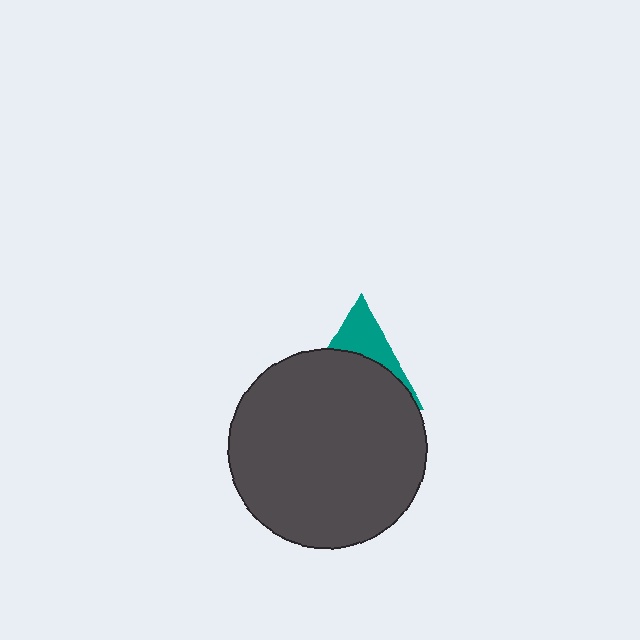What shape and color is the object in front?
The object in front is a dark gray circle.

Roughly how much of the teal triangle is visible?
A small part of it is visible (roughly 35%).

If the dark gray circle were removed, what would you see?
You would see the complete teal triangle.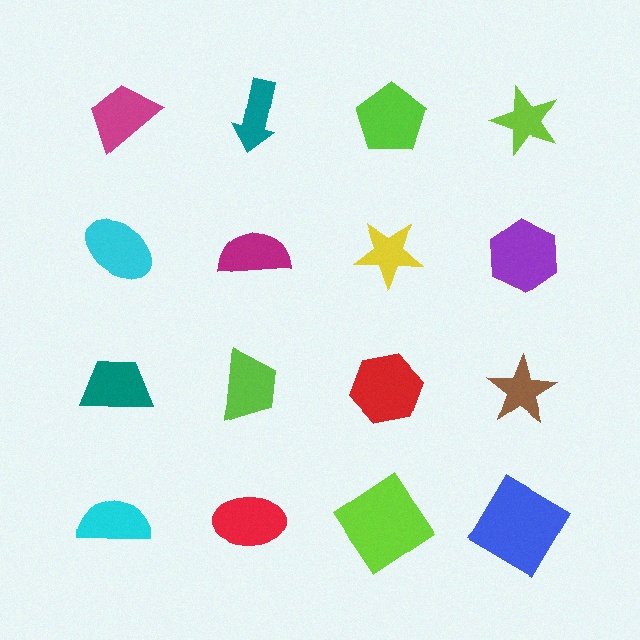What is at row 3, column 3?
A red hexagon.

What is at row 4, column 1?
A cyan semicircle.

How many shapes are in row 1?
4 shapes.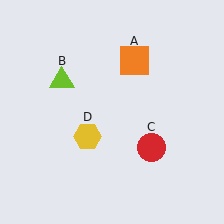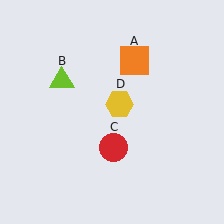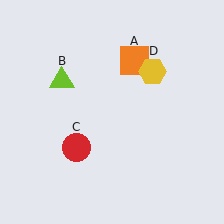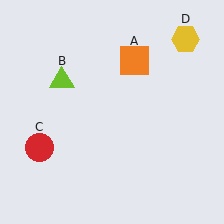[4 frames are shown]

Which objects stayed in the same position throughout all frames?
Orange square (object A) and lime triangle (object B) remained stationary.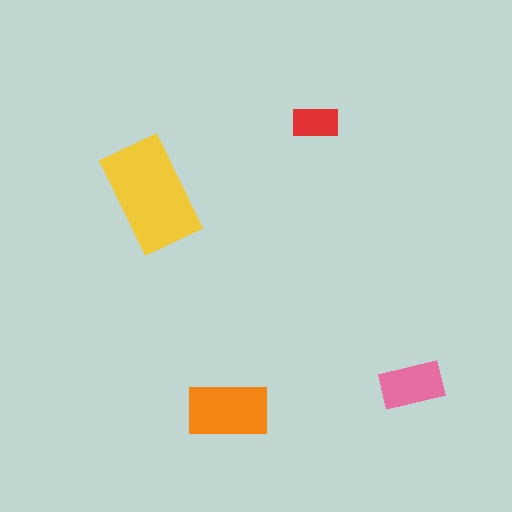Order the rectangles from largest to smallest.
the yellow one, the orange one, the pink one, the red one.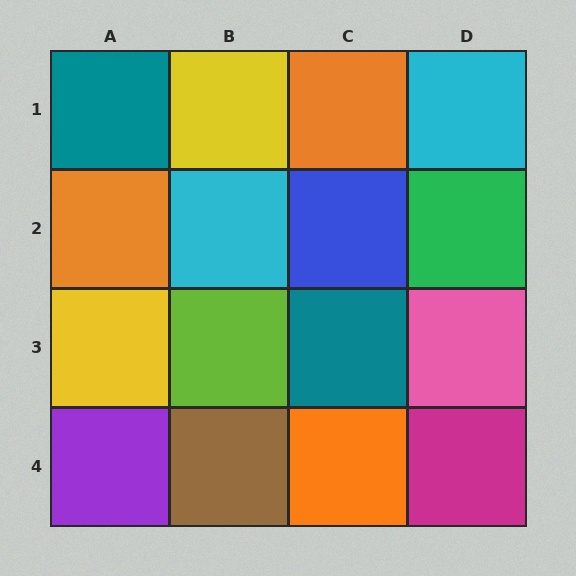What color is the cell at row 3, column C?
Teal.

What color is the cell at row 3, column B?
Lime.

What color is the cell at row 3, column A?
Yellow.